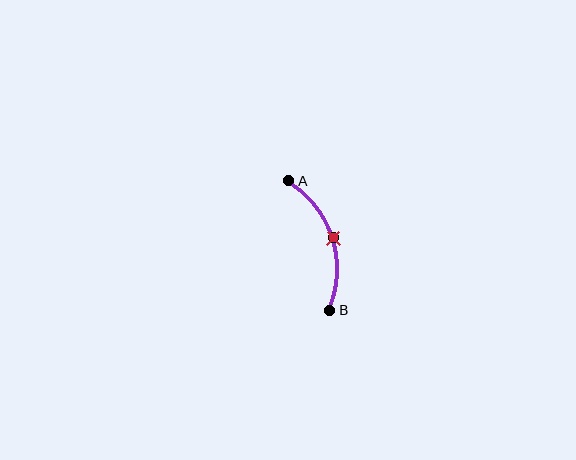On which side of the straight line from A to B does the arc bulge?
The arc bulges to the right of the straight line connecting A and B.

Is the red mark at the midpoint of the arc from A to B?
Yes. The red mark lies on the arc at equal arc-length from both A and B — it is the arc midpoint.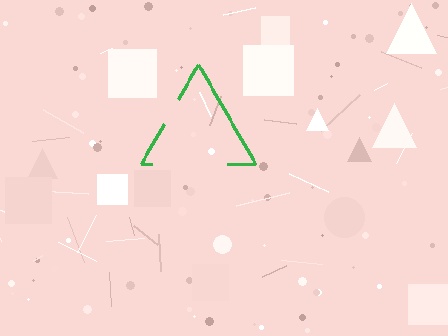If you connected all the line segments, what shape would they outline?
They would outline a triangle.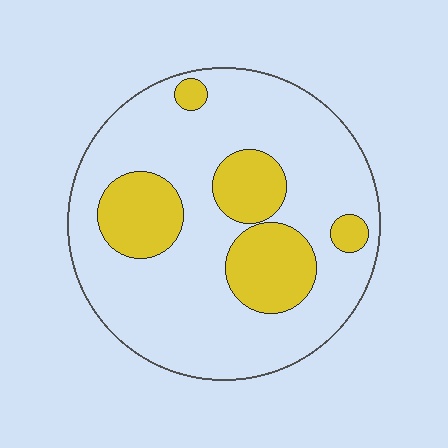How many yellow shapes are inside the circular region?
5.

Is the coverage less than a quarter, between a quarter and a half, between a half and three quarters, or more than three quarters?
Less than a quarter.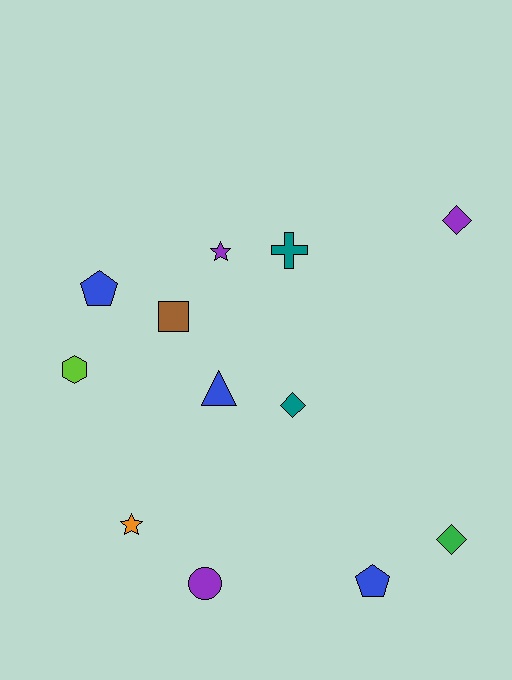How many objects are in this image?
There are 12 objects.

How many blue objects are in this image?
There are 3 blue objects.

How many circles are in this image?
There is 1 circle.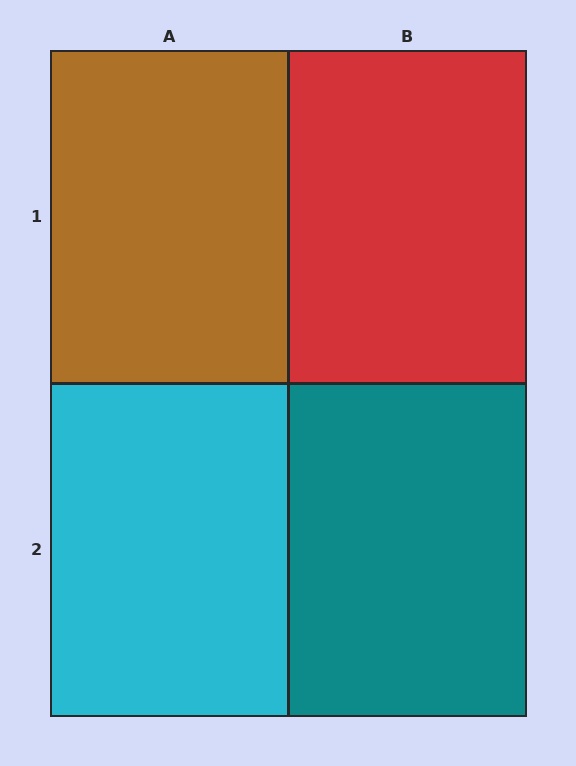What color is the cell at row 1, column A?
Brown.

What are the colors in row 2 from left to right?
Cyan, teal.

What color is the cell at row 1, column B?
Red.